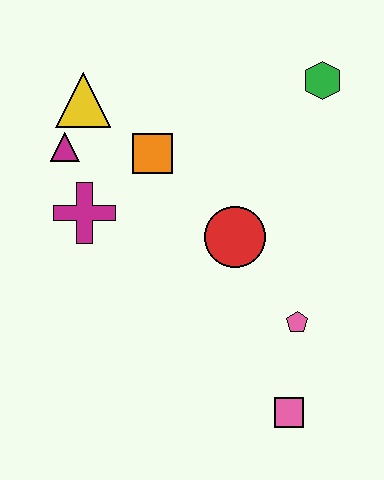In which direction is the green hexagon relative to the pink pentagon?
The green hexagon is above the pink pentagon.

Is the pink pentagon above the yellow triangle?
No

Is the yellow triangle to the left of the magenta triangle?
No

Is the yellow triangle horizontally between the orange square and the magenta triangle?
Yes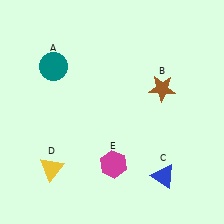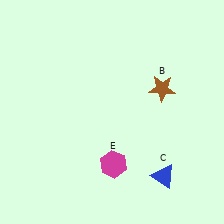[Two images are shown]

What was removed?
The yellow triangle (D), the teal circle (A) were removed in Image 2.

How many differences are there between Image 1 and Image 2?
There are 2 differences between the two images.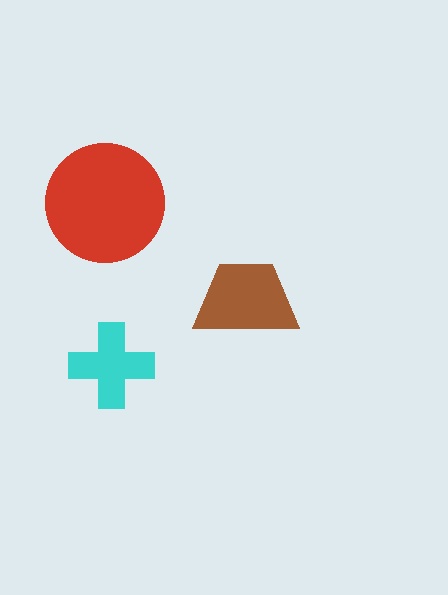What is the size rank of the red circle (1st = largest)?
1st.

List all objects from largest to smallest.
The red circle, the brown trapezoid, the cyan cross.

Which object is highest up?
The red circle is topmost.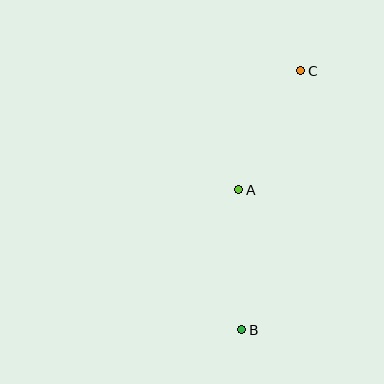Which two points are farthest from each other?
Points B and C are farthest from each other.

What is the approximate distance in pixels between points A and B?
The distance between A and B is approximately 140 pixels.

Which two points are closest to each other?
Points A and C are closest to each other.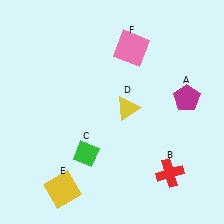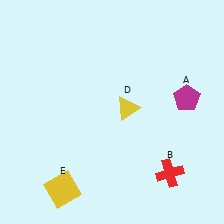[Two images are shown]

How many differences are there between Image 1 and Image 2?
There are 2 differences between the two images.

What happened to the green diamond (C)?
The green diamond (C) was removed in Image 2. It was in the bottom-left area of Image 1.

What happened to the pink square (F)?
The pink square (F) was removed in Image 2. It was in the top-right area of Image 1.